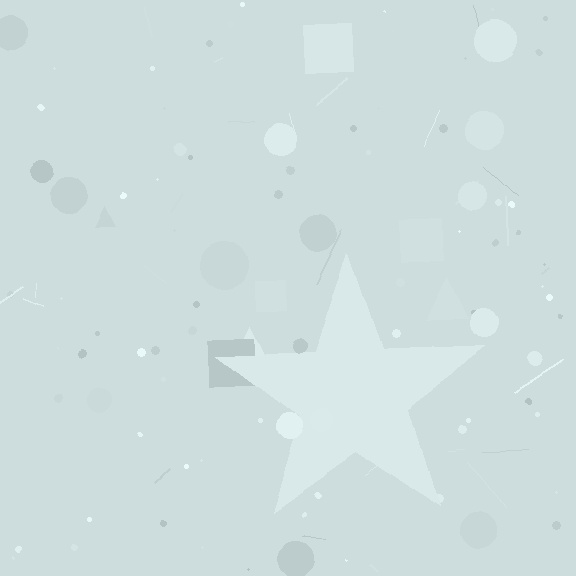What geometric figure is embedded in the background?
A star is embedded in the background.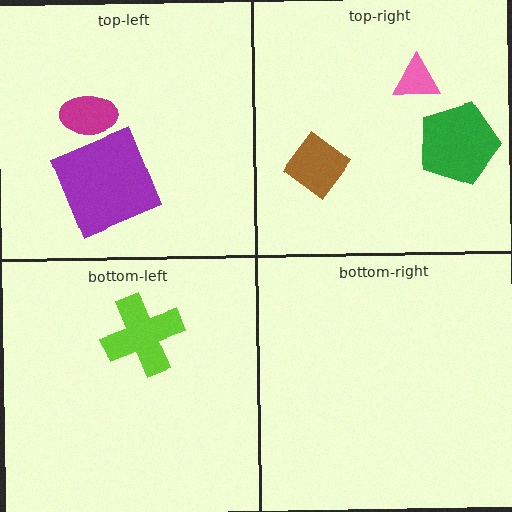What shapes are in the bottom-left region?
The lime cross.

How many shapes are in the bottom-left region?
1.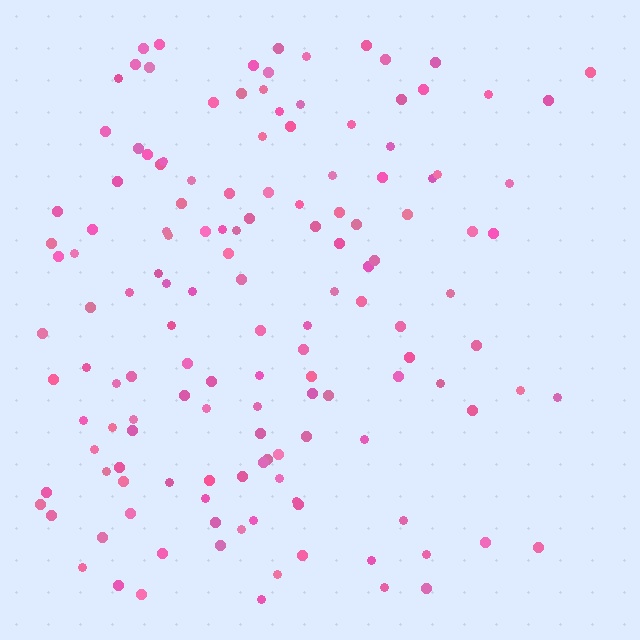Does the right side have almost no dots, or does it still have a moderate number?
Still a moderate number, just noticeably fewer than the left.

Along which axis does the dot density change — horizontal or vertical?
Horizontal.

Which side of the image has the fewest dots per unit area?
The right.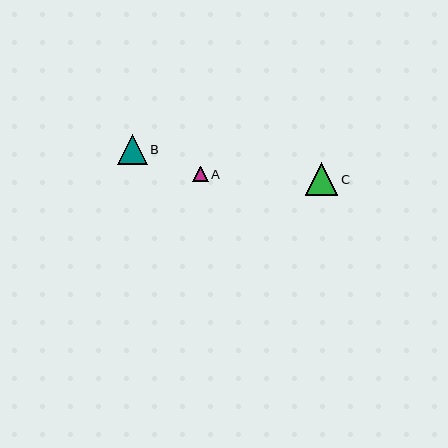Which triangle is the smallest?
Triangle A is the smallest with a size of approximately 15 pixels.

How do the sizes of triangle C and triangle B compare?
Triangle C and triangle B are approximately the same size.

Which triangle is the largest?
Triangle C is the largest with a size of approximately 33 pixels.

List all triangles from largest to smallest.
From largest to smallest: C, B, A.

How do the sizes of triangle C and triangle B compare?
Triangle C and triangle B are approximately the same size.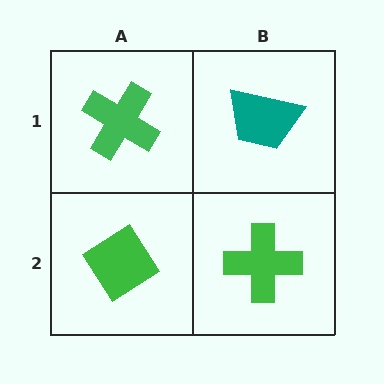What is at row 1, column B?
A teal trapezoid.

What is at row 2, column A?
A green diamond.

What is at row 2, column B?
A green cross.